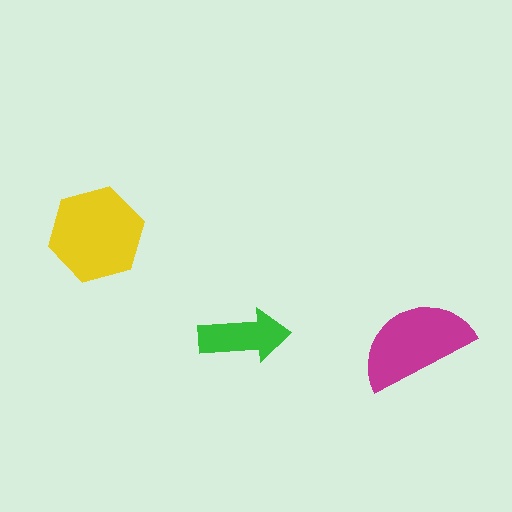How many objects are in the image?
There are 3 objects in the image.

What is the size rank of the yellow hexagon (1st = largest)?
1st.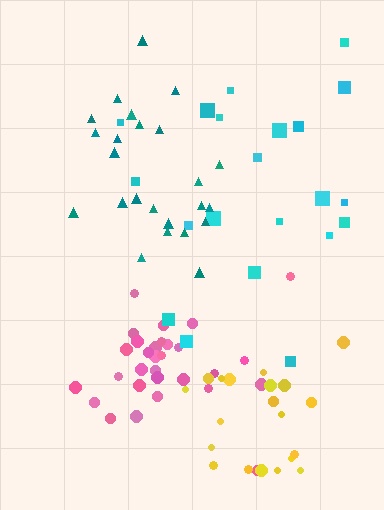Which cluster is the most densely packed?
Pink.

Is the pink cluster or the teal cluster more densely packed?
Pink.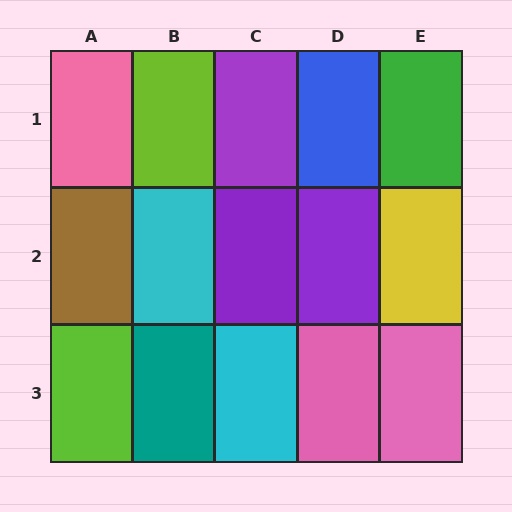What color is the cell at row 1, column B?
Lime.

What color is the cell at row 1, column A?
Pink.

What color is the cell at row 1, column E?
Green.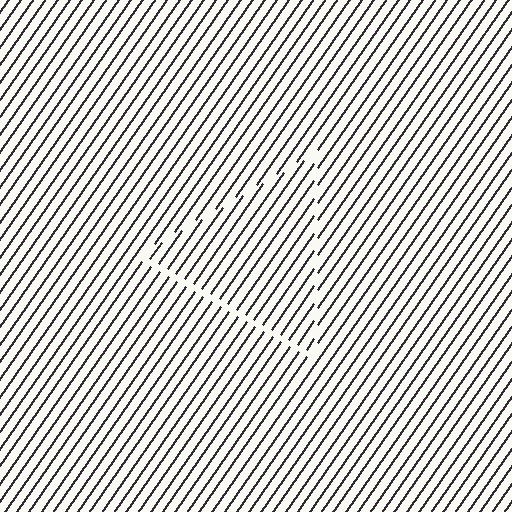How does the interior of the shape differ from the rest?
The interior of the shape contains the same grating, shifted by half a period — the contour is defined by the phase discontinuity where line-ends from the inner and outer gratings abut.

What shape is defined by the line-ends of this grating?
An illusory triangle. The interior of the shape contains the same grating, shifted by half a period — the contour is defined by the phase discontinuity where line-ends from the inner and outer gratings abut.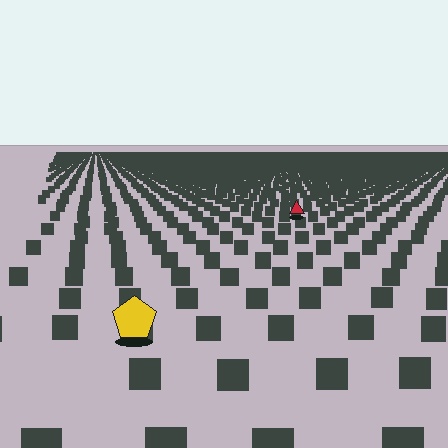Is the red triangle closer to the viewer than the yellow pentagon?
No. The yellow pentagon is closer — you can tell from the texture gradient: the ground texture is coarser near it.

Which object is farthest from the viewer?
The red triangle is farthest from the viewer. It appears smaller and the ground texture around it is denser.